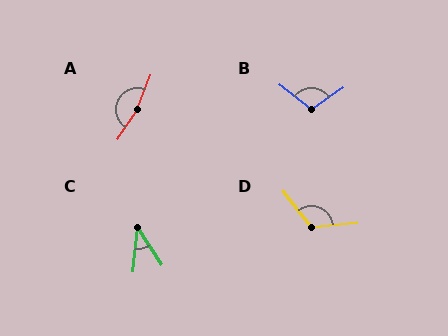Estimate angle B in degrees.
Approximately 107 degrees.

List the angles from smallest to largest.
C (40°), B (107°), D (121°), A (167°).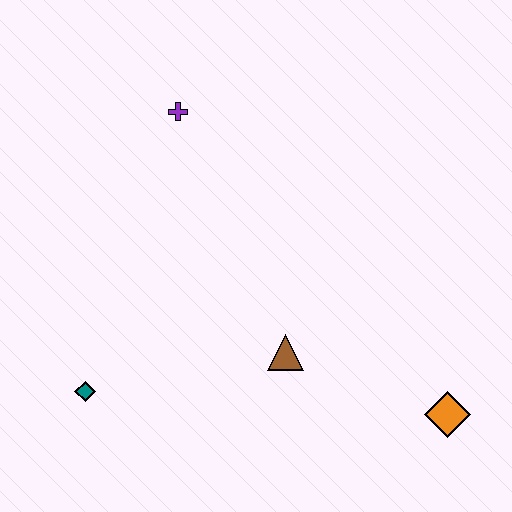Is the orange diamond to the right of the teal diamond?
Yes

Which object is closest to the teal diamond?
The brown triangle is closest to the teal diamond.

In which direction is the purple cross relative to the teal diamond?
The purple cross is above the teal diamond.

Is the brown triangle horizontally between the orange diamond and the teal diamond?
Yes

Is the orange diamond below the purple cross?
Yes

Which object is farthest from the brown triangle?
The purple cross is farthest from the brown triangle.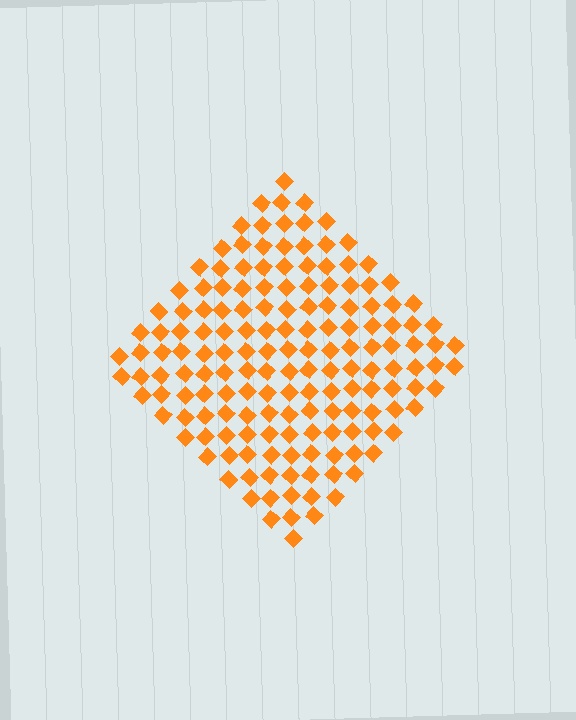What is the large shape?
The large shape is a diamond.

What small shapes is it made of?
It is made of small diamonds.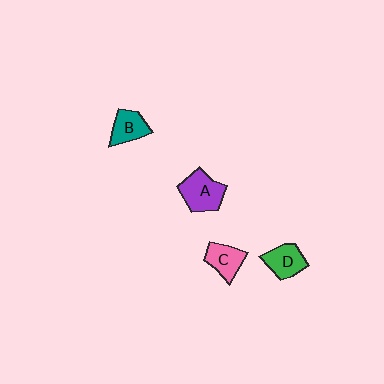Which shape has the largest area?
Shape A (purple).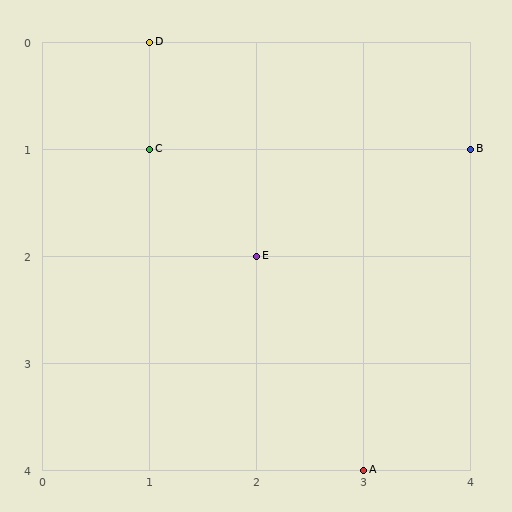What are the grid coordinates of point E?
Point E is at grid coordinates (2, 2).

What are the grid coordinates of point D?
Point D is at grid coordinates (1, 0).